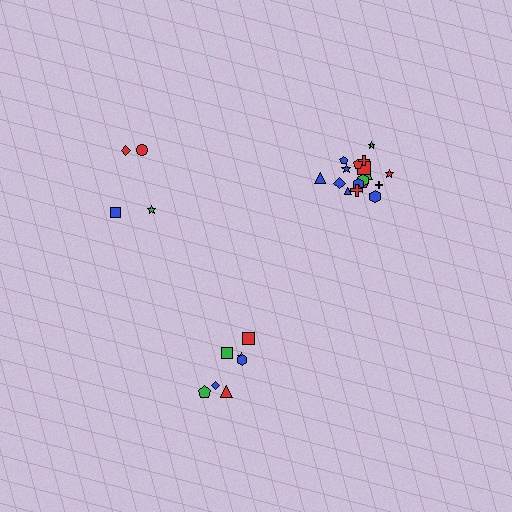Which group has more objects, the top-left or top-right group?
The top-right group.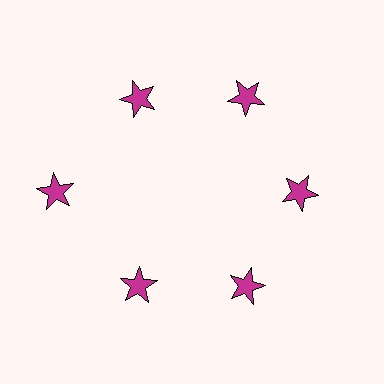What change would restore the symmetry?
The symmetry would be restored by moving it inward, back onto the ring so that all 6 stars sit at equal angles and equal distance from the center.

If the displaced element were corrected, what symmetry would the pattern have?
It would have 6-fold rotational symmetry — the pattern would map onto itself every 60 degrees.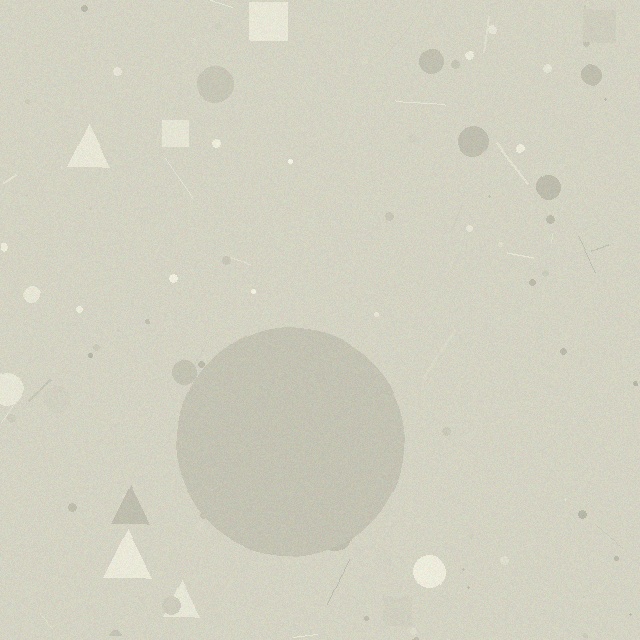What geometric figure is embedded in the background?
A circle is embedded in the background.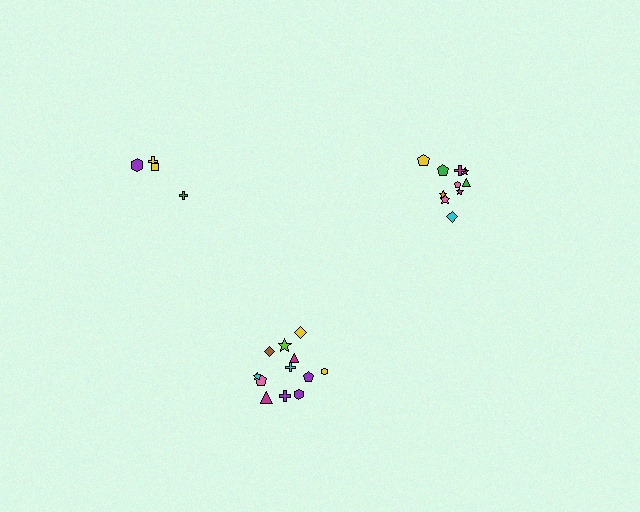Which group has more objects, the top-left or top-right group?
The top-right group.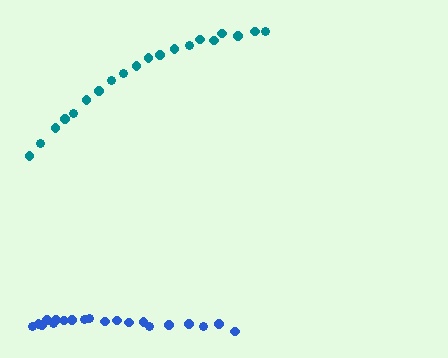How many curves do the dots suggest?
There are 2 distinct paths.